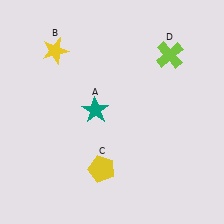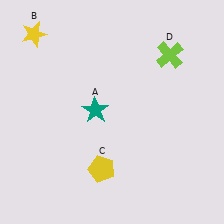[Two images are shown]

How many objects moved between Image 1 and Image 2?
1 object moved between the two images.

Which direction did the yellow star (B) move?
The yellow star (B) moved left.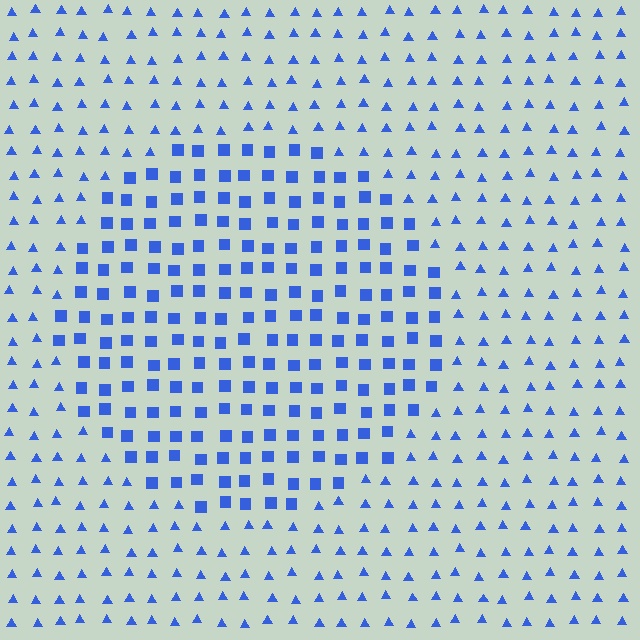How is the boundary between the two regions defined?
The boundary is defined by a change in element shape: squares inside vs. triangles outside. All elements share the same color and spacing.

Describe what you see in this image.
The image is filled with small blue elements arranged in a uniform grid. A circle-shaped region contains squares, while the surrounding area contains triangles. The boundary is defined purely by the change in element shape.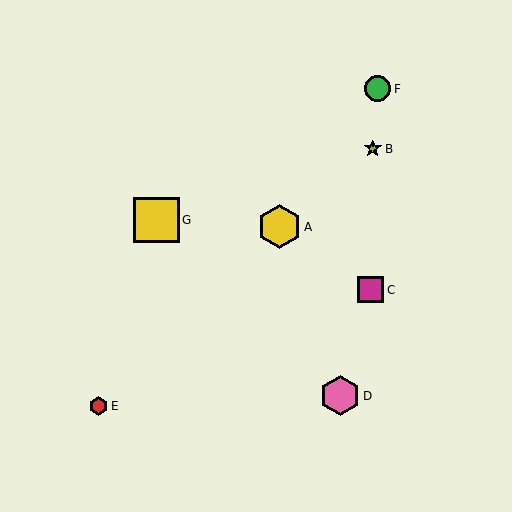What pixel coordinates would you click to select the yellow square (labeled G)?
Click at (157, 220) to select the yellow square G.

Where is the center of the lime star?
The center of the lime star is at (373, 149).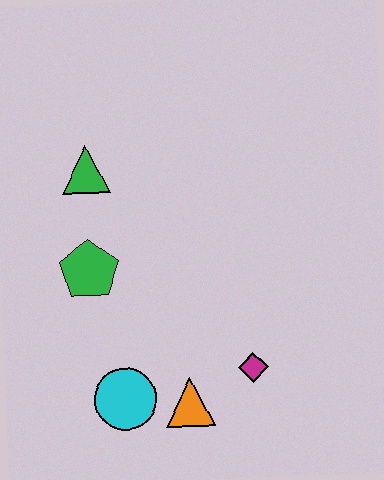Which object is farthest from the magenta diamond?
The green triangle is farthest from the magenta diamond.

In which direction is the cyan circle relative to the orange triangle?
The cyan circle is to the left of the orange triangle.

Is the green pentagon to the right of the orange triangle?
No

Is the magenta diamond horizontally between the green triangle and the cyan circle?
No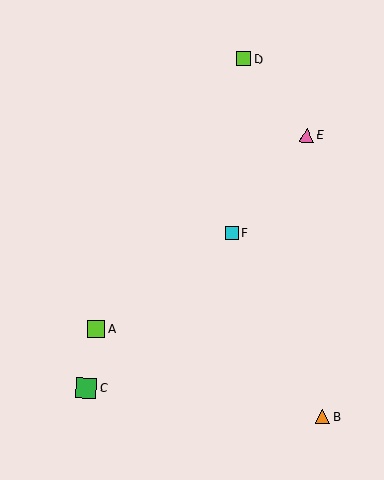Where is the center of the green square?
The center of the green square is at (86, 388).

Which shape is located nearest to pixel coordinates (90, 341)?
The lime square (labeled A) at (96, 329) is nearest to that location.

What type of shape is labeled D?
Shape D is a lime square.